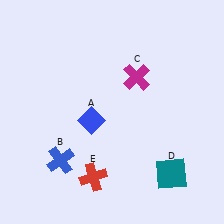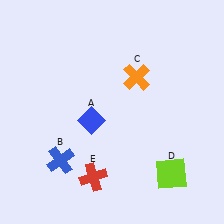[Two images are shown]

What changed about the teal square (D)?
In Image 1, D is teal. In Image 2, it changed to lime.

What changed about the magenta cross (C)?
In Image 1, C is magenta. In Image 2, it changed to orange.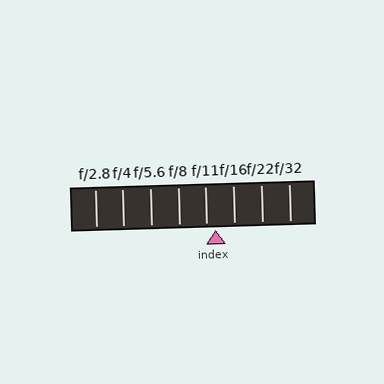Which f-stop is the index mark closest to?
The index mark is closest to f/11.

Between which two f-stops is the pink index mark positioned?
The index mark is between f/11 and f/16.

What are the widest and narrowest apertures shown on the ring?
The widest aperture shown is f/2.8 and the narrowest is f/32.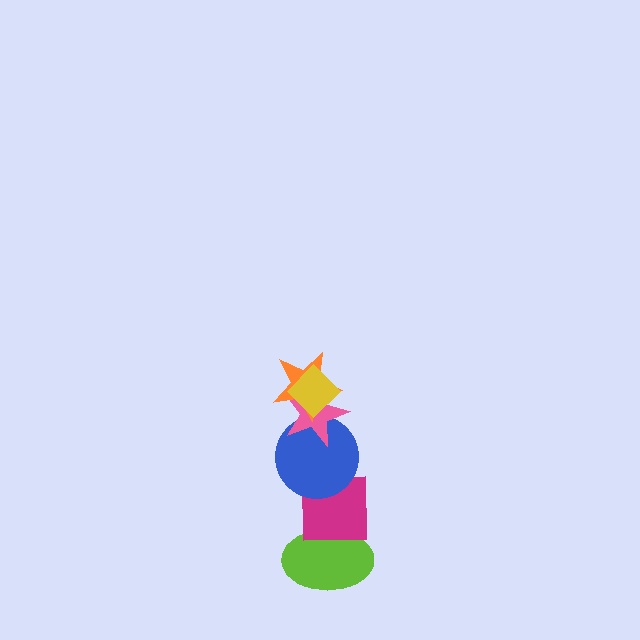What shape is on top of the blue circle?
The pink star is on top of the blue circle.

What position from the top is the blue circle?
The blue circle is 4th from the top.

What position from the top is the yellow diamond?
The yellow diamond is 1st from the top.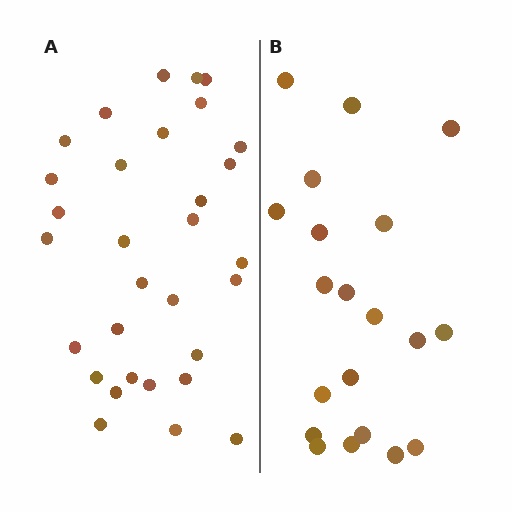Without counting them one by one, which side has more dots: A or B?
Region A (the left region) has more dots.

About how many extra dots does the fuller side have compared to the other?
Region A has roughly 12 or so more dots than region B.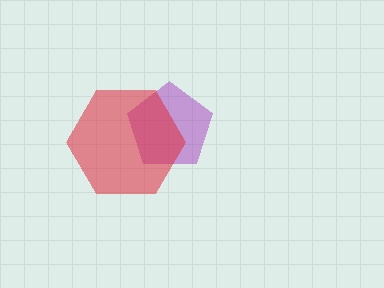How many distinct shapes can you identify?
There are 2 distinct shapes: a purple pentagon, a red hexagon.